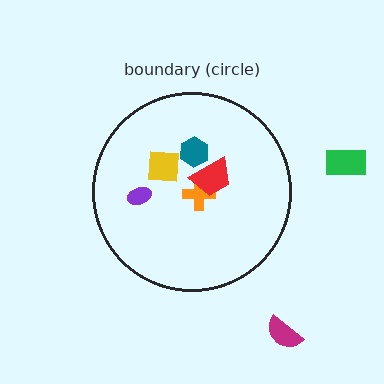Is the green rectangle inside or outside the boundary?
Outside.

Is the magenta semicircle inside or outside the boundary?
Outside.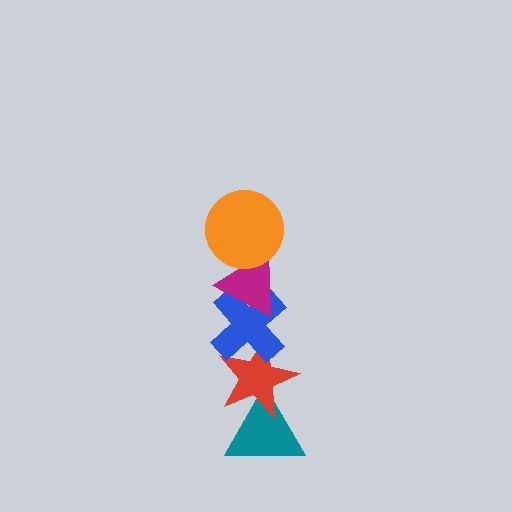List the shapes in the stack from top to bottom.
From top to bottom: the orange circle, the magenta triangle, the blue cross, the red star, the teal triangle.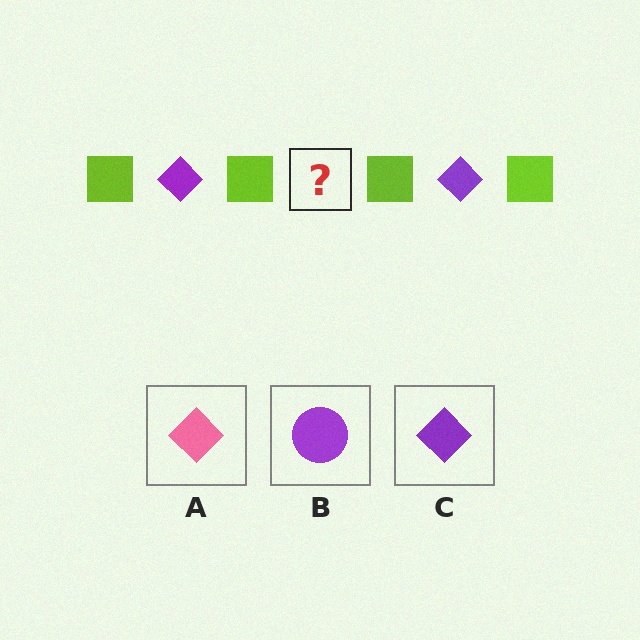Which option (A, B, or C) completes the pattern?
C.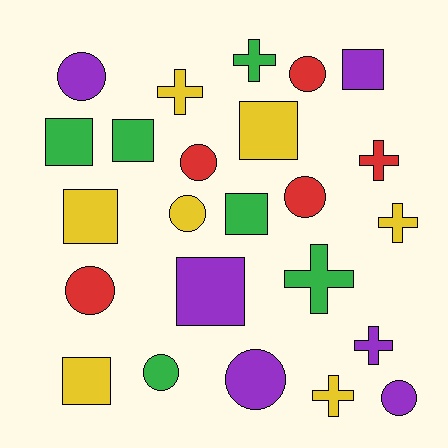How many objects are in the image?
There are 24 objects.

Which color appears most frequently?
Yellow, with 7 objects.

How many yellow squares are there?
There are 3 yellow squares.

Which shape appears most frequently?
Circle, with 9 objects.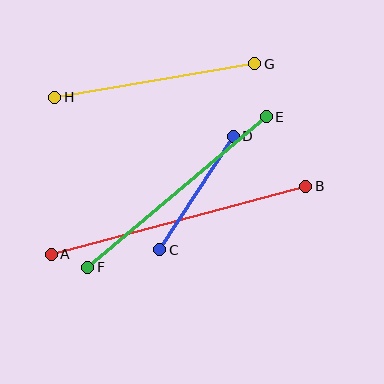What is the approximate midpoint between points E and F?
The midpoint is at approximately (177, 192) pixels.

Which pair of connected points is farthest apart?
Points A and B are farthest apart.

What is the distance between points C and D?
The distance is approximately 135 pixels.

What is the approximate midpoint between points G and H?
The midpoint is at approximately (155, 81) pixels.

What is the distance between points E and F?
The distance is approximately 234 pixels.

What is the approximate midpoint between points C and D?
The midpoint is at approximately (196, 193) pixels.